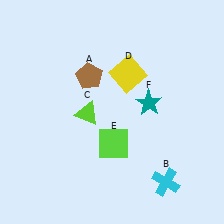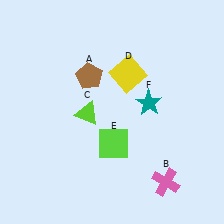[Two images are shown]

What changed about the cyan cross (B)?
In Image 1, B is cyan. In Image 2, it changed to pink.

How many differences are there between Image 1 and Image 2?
There is 1 difference between the two images.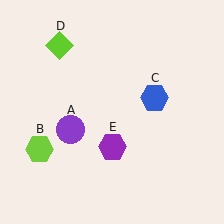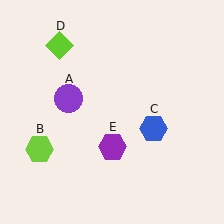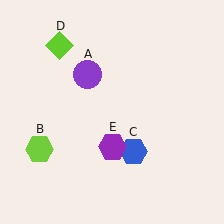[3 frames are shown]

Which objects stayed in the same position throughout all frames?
Lime hexagon (object B) and lime diamond (object D) and purple hexagon (object E) remained stationary.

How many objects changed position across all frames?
2 objects changed position: purple circle (object A), blue hexagon (object C).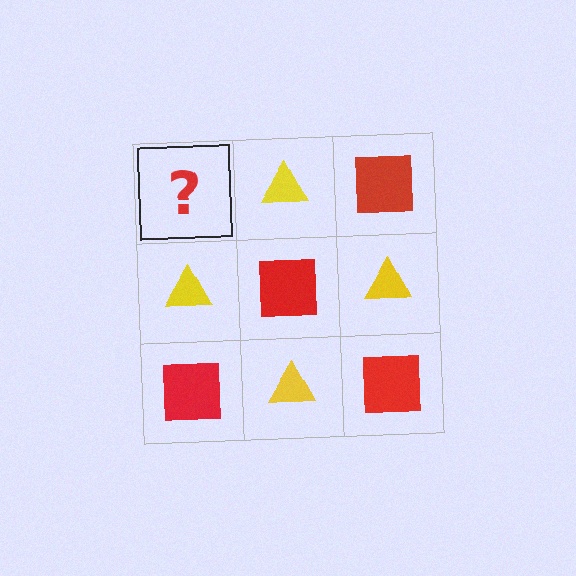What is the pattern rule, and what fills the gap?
The rule is that it alternates red square and yellow triangle in a checkerboard pattern. The gap should be filled with a red square.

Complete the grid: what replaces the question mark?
The question mark should be replaced with a red square.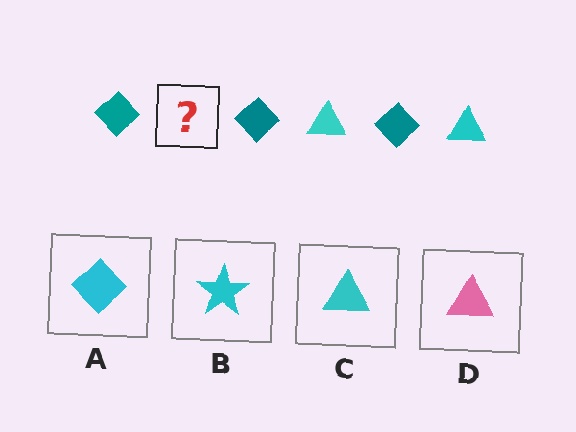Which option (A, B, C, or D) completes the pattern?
C.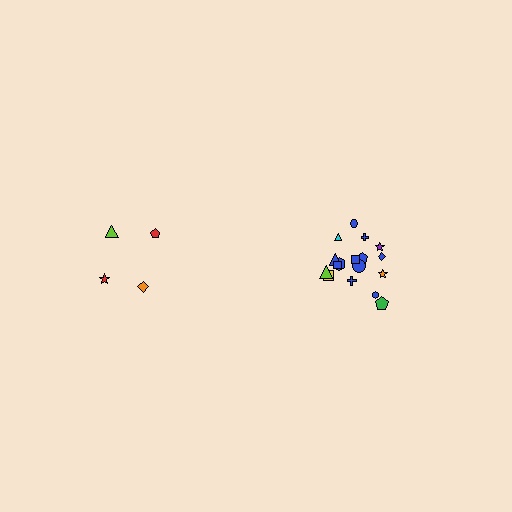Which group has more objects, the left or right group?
The right group.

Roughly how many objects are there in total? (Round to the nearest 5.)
Roughly 20 objects in total.